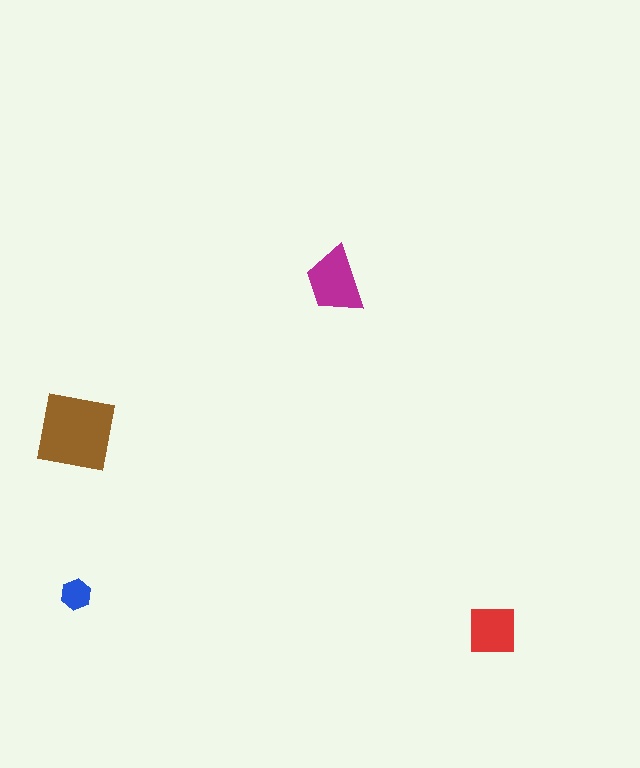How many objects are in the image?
There are 4 objects in the image.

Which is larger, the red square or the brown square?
The brown square.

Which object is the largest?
The brown square.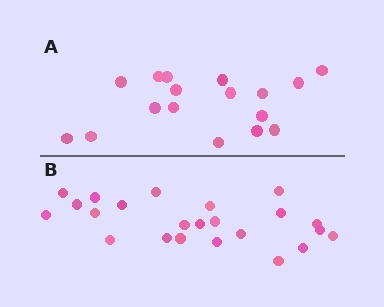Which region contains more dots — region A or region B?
Region B (the bottom region) has more dots.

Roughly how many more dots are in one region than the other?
Region B has about 6 more dots than region A.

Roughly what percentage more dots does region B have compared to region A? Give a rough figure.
About 35% more.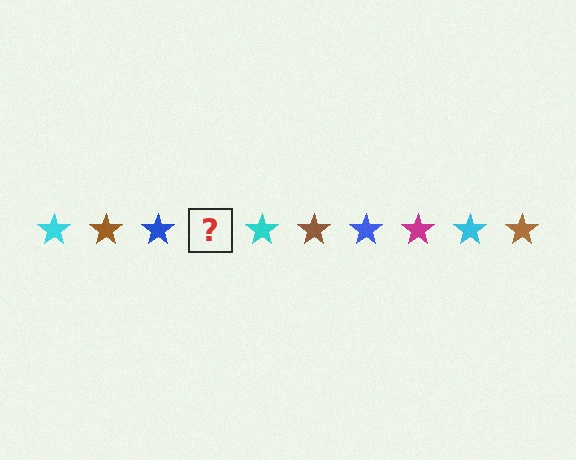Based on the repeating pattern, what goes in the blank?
The blank should be a magenta star.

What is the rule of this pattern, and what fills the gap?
The rule is that the pattern cycles through cyan, brown, blue, magenta stars. The gap should be filled with a magenta star.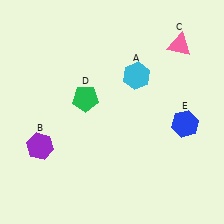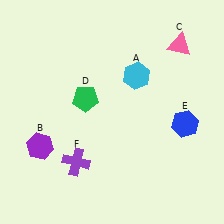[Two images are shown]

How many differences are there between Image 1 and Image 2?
There is 1 difference between the two images.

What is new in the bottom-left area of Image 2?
A purple cross (F) was added in the bottom-left area of Image 2.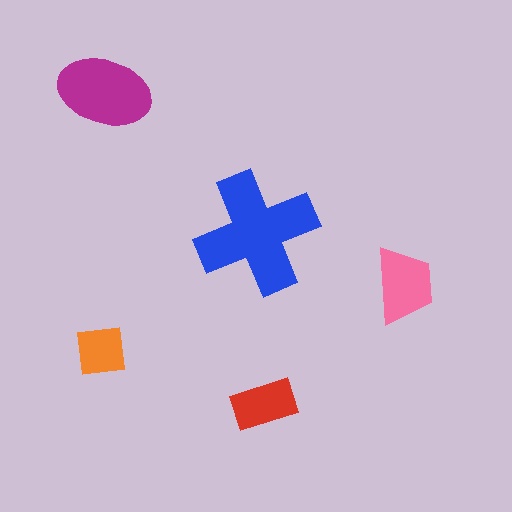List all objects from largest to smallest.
The blue cross, the magenta ellipse, the pink trapezoid, the red rectangle, the orange square.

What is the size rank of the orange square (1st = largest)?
5th.